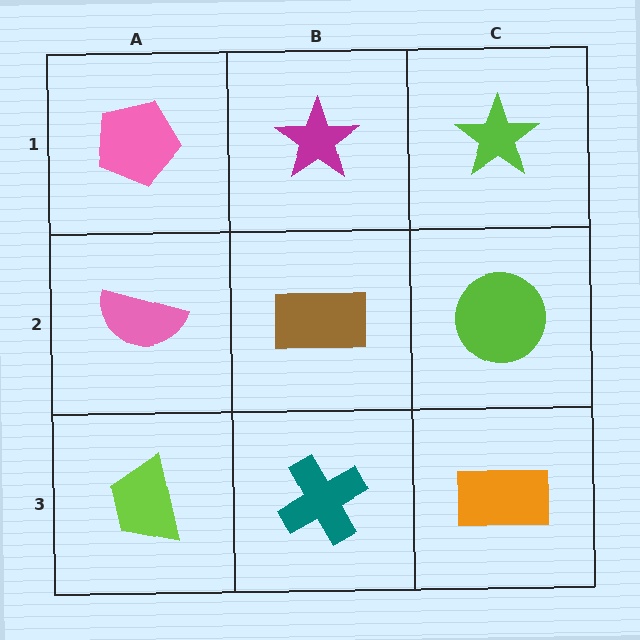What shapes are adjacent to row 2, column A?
A pink pentagon (row 1, column A), a lime trapezoid (row 3, column A), a brown rectangle (row 2, column B).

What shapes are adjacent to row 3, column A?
A pink semicircle (row 2, column A), a teal cross (row 3, column B).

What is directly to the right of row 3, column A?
A teal cross.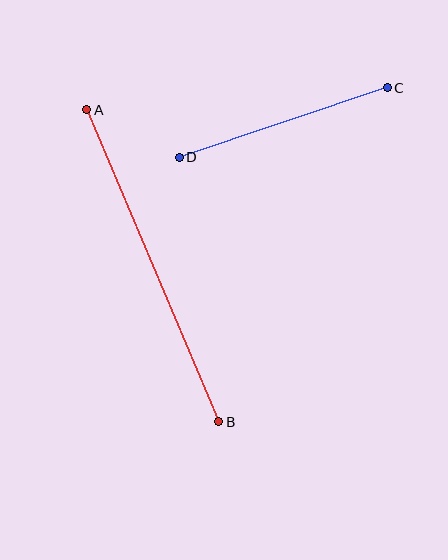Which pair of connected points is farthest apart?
Points A and B are farthest apart.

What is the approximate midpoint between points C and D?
The midpoint is at approximately (283, 123) pixels.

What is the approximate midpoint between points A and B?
The midpoint is at approximately (153, 266) pixels.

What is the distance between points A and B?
The distance is approximately 339 pixels.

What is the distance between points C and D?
The distance is approximately 219 pixels.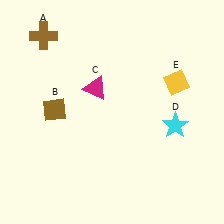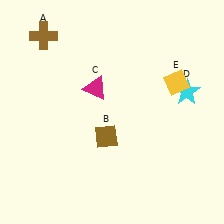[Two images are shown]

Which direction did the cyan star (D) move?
The cyan star (D) moved up.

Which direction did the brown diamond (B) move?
The brown diamond (B) moved right.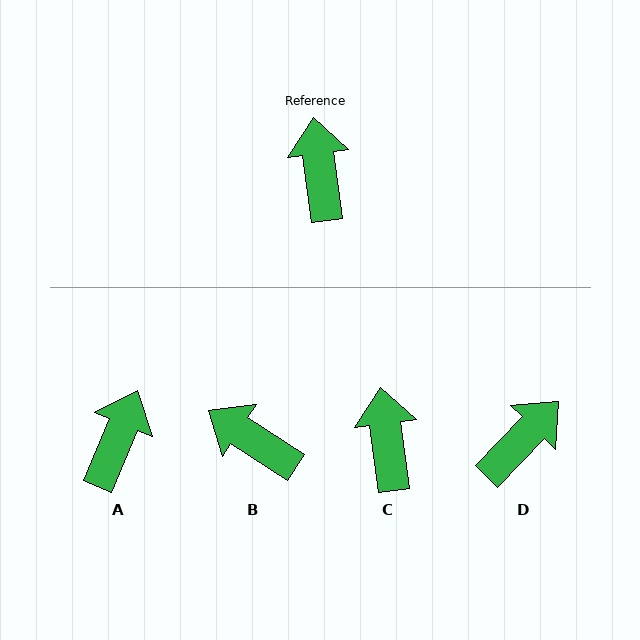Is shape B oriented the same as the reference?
No, it is off by about 49 degrees.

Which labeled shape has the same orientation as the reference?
C.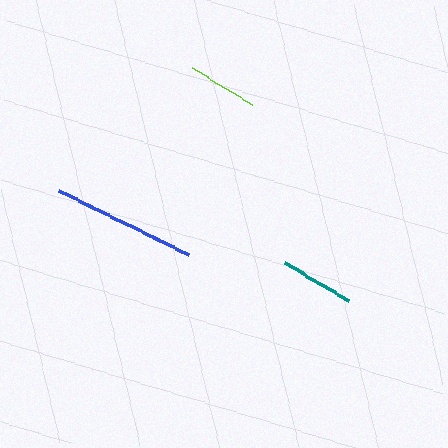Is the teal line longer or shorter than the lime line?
The teal line is longer than the lime line.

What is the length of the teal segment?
The teal segment is approximately 74 pixels long.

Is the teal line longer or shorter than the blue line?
The blue line is longer than the teal line.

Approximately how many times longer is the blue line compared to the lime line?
The blue line is approximately 2.1 times the length of the lime line.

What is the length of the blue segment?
The blue segment is approximately 146 pixels long.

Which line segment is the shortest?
The lime line is the shortest at approximately 70 pixels.